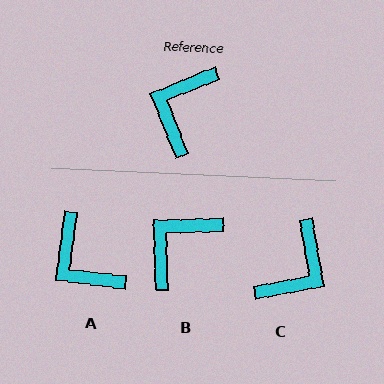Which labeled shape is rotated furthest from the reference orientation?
C, about 168 degrees away.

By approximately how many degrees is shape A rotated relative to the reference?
Approximately 61 degrees counter-clockwise.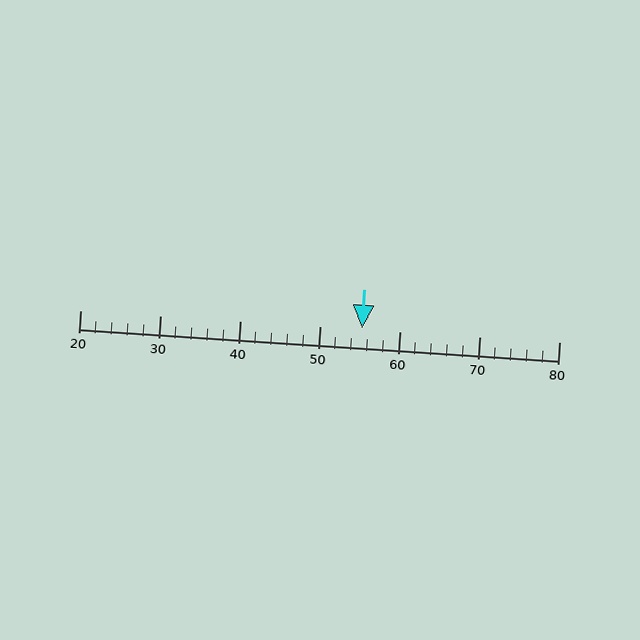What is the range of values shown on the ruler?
The ruler shows values from 20 to 80.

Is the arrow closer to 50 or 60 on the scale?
The arrow is closer to 60.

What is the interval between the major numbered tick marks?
The major tick marks are spaced 10 units apart.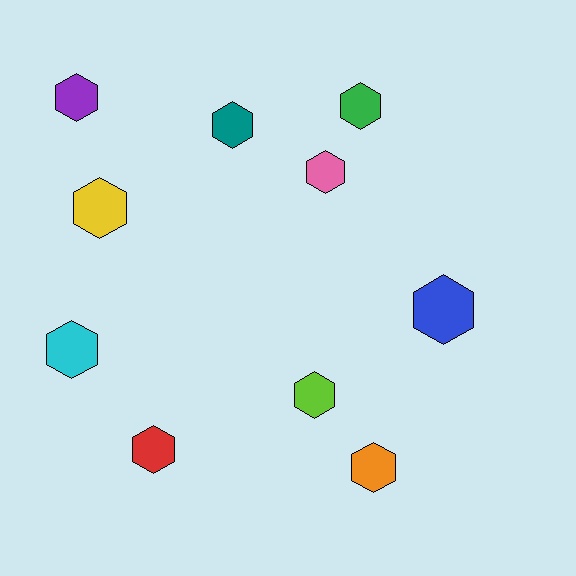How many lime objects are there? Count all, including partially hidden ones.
There is 1 lime object.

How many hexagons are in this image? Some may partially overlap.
There are 10 hexagons.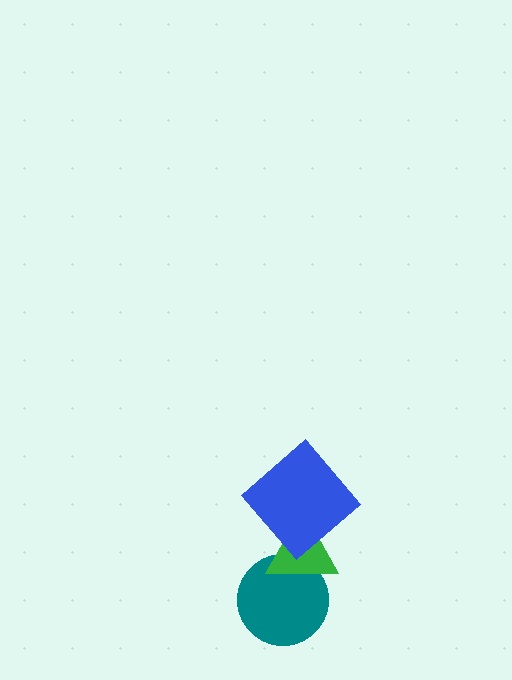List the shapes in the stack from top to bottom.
From top to bottom: the blue diamond, the green triangle, the teal circle.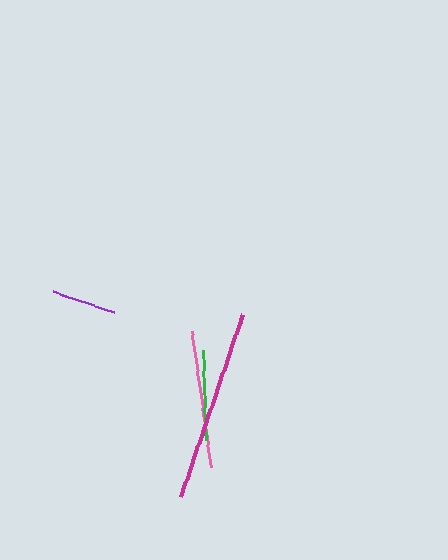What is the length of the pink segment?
The pink segment is approximately 137 pixels long.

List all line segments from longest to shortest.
From longest to shortest: magenta, pink, green, purple.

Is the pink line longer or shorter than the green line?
The pink line is longer than the green line.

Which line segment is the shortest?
The purple line is the shortest at approximately 65 pixels.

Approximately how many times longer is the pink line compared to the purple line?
The pink line is approximately 2.1 times the length of the purple line.